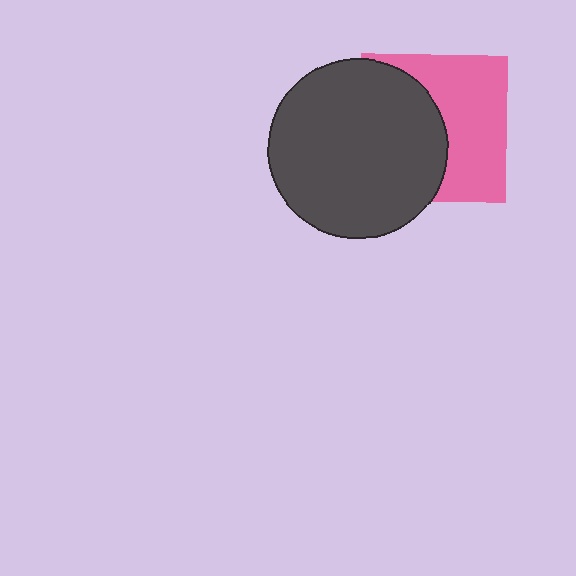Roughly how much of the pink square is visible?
About half of it is visible (roughly 51%).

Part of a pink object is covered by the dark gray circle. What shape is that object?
It is a square.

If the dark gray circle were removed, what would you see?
You would see the complete pink square.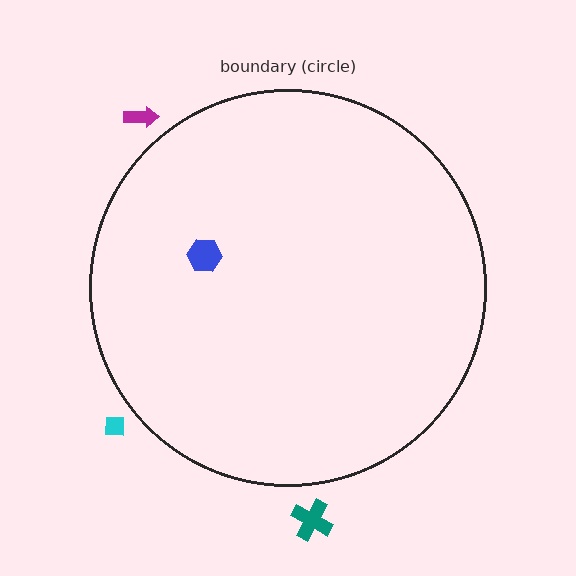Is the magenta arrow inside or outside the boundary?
Outside.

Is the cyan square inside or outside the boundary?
Outside.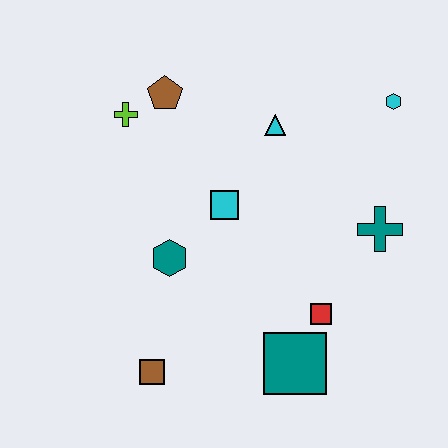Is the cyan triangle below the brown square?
No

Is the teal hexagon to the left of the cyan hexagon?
Yes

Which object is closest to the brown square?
The teal hexagon is closest to the brown square.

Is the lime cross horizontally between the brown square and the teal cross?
No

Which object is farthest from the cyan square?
The cyan hexagon is farthest from the cyan square.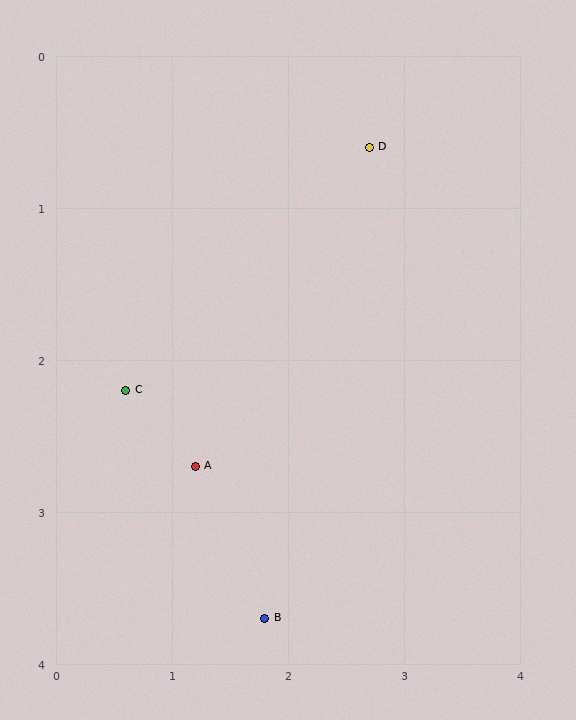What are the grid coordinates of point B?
Point B is at approximately (1.8, 3.7).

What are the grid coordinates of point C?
Point C is at approximately (0.6, 2.2).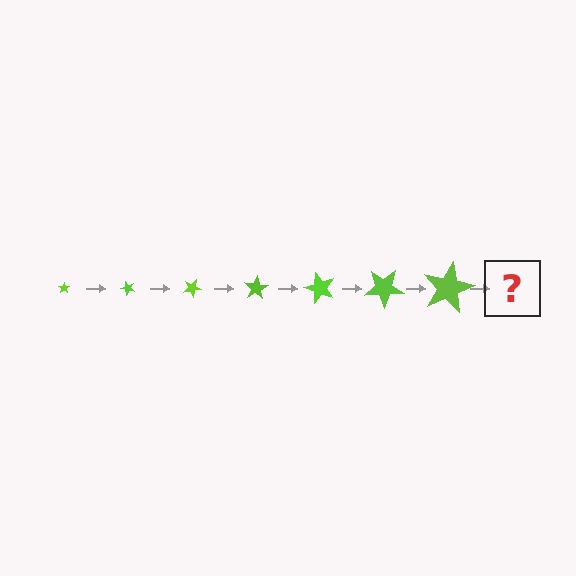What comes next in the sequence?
The next element should be a star, larger than the previous one and rotated 350 degrees from the start.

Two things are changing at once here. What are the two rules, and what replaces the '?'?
The two rules are that the star grows larger each step and it rotates 50 degrees each step. The '?' should be a star, larger than the previous one and rotated 350 degrees from the start.